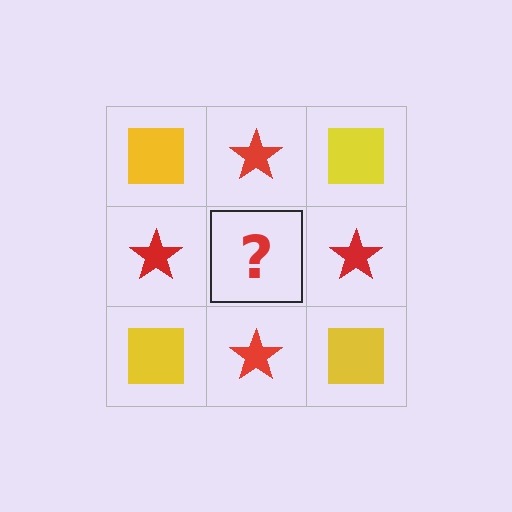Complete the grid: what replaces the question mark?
The question mark should be replaced with a yellow square.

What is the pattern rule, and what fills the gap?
The rule is that it alternates yellow square and red star in a checkerboard pattern. The gap should be filled with a yellow square.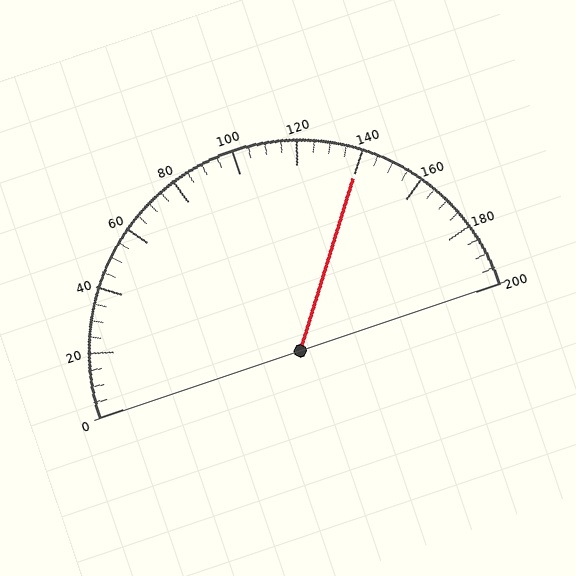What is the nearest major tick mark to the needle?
The nearest major tick mark is 140.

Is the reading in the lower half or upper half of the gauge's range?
The reading is in the upper half of the range (0 to 200).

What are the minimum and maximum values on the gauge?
The gauge ranges from 0 to 200.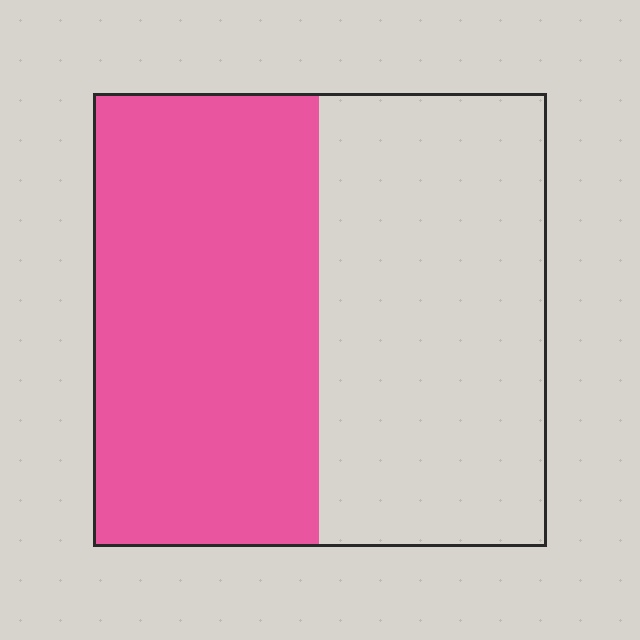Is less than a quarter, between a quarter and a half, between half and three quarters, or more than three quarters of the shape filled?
Between a quarter and a half.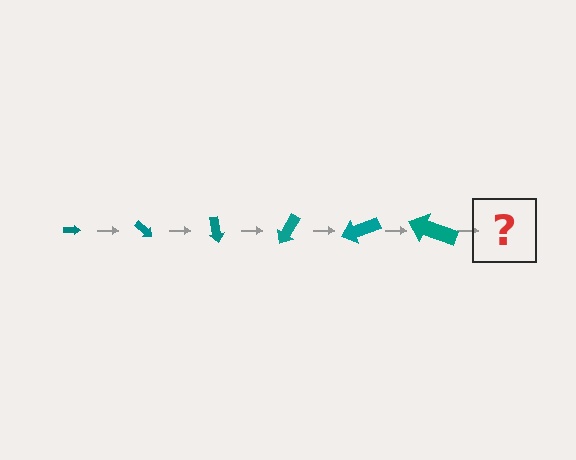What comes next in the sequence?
The next element should be an arrow, larger than the previous one and rotated 240 degrees from the start.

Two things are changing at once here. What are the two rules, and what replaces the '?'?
The two rules are that the arrow grows larger each step and it rotates 40 degrees each step. The '?' should be an arrow, larger than the previous one and rotated 240 degrees from the start.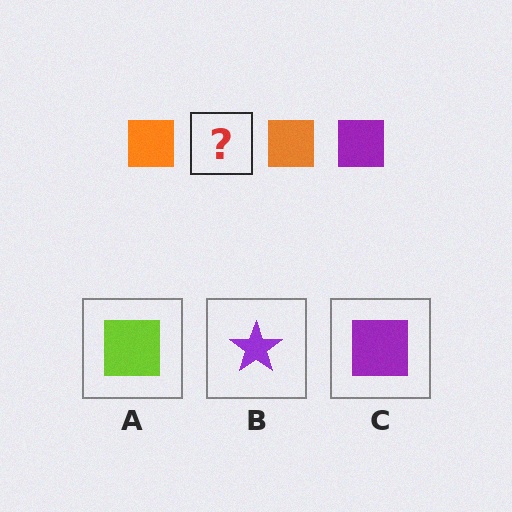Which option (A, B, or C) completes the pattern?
C.